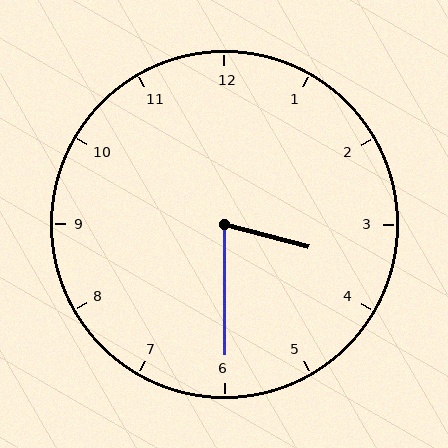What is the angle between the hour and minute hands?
Approximately 75 degrees.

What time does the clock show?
3:30.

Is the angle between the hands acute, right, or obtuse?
It is acute.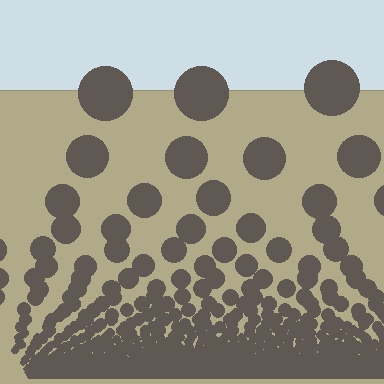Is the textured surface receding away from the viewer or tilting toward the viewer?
The surface appears to tilt toward the viewer. Texture elements get larger and sparser toward the top.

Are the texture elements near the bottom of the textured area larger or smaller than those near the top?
Smaller. The gradient is inverted — elements near the bottom are smaller and denser.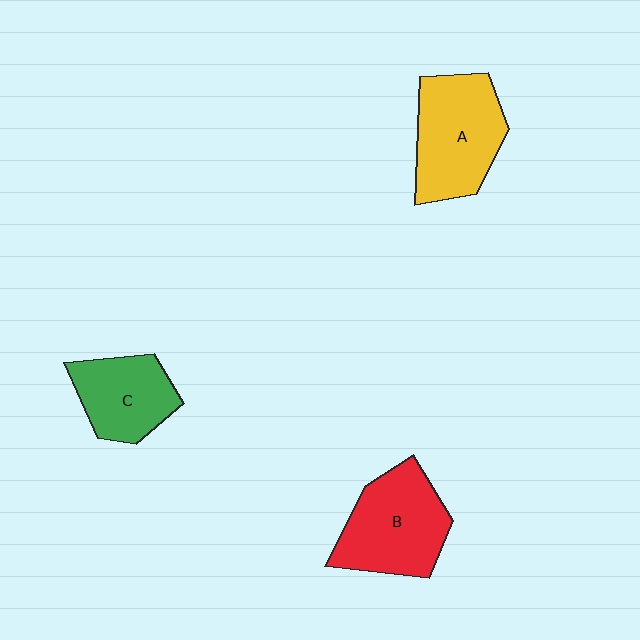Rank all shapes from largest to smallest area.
From largest to smallest: A (yellow), B (red), C (green).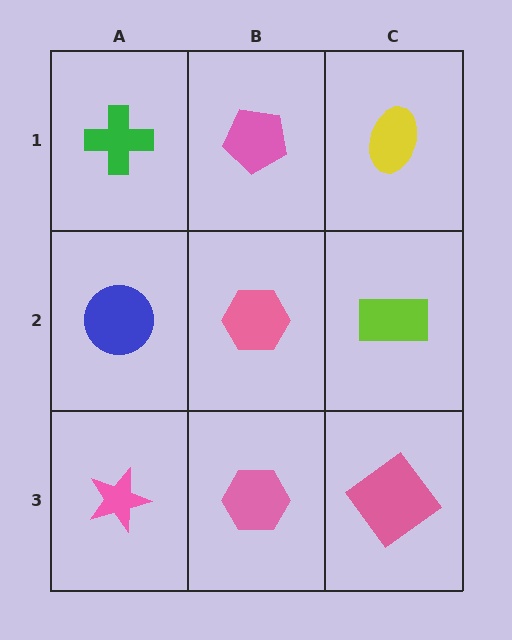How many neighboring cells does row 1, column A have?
2.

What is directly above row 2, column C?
A yellow ellipse.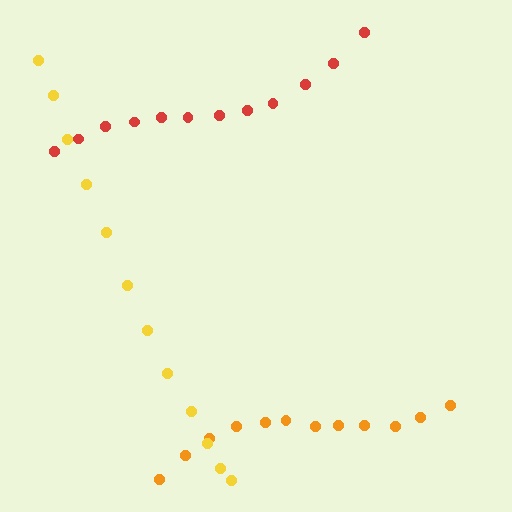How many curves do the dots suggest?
There are 3 distinct paths.